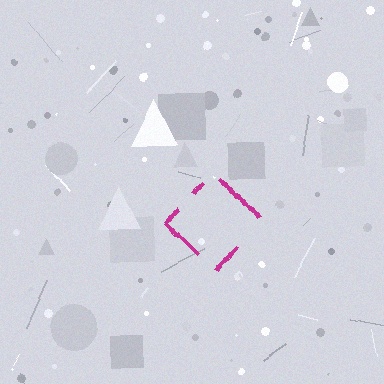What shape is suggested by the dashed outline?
The dashed outline suggests a diamond.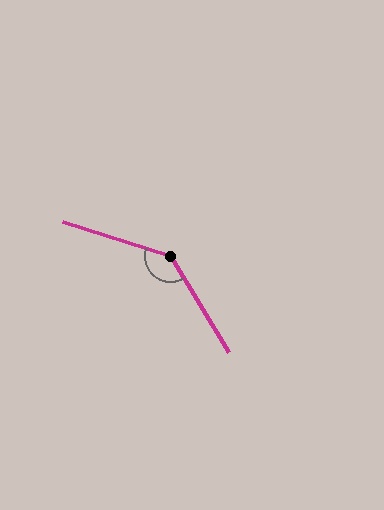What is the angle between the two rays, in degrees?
Approximately 139 degrees.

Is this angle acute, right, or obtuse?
It is obtuse.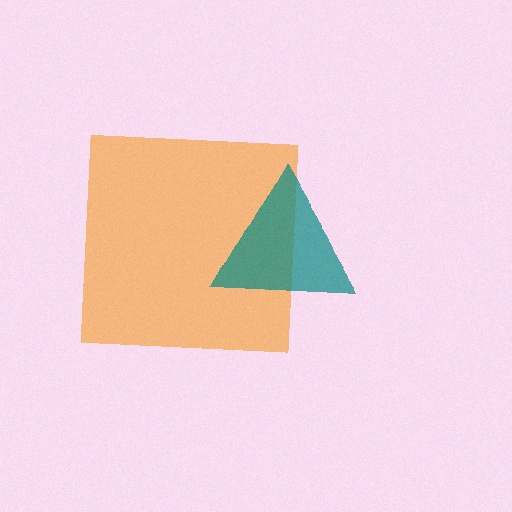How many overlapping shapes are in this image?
There are 2 overlapping shapes in the image.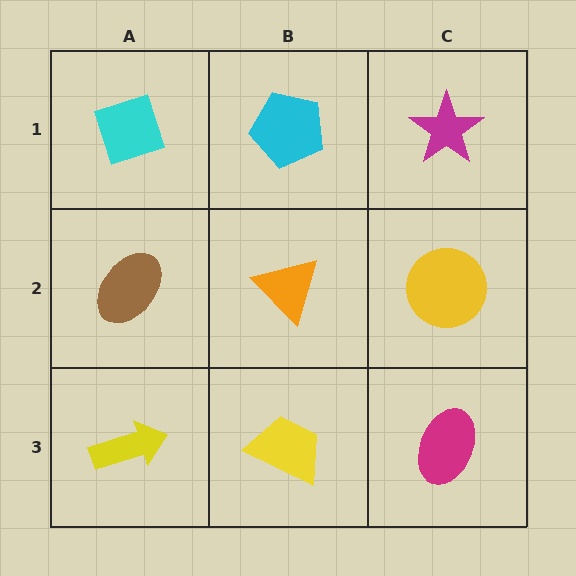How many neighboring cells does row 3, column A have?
2.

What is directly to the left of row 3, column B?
A yellow arrow.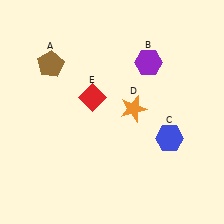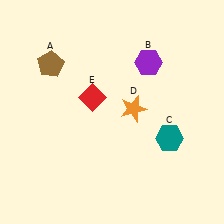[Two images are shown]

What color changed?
The hexagon (C) changed from blue in Image 1 to teal in Image 2.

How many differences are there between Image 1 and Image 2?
There is 1 difference between the two images.